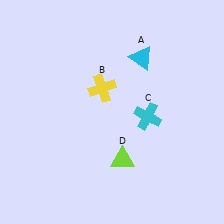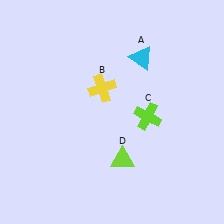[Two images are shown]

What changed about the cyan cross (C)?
In Image 1, C is cyan. In Image 2, it changed to lime.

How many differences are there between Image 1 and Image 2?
There is 1 difference between the two images.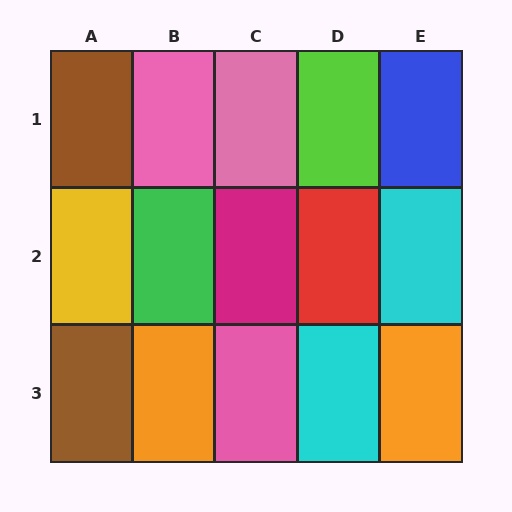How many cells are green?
1 cell is green.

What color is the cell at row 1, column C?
Pink.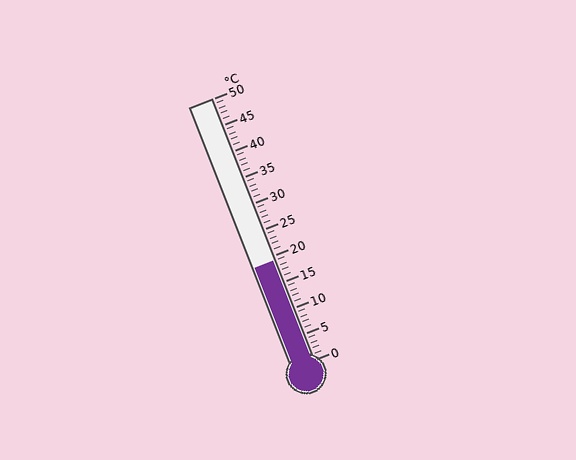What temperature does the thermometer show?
The thermometer shows approximately 19°C.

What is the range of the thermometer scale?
The thermometer scale ranges from 0°C to 50°C.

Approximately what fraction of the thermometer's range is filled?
The thermometer is filled to approximately 40% of its range.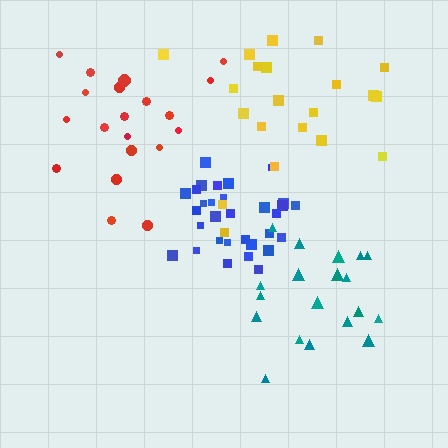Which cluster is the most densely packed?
Blue.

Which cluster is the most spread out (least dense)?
Yellow.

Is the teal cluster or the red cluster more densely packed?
Teal.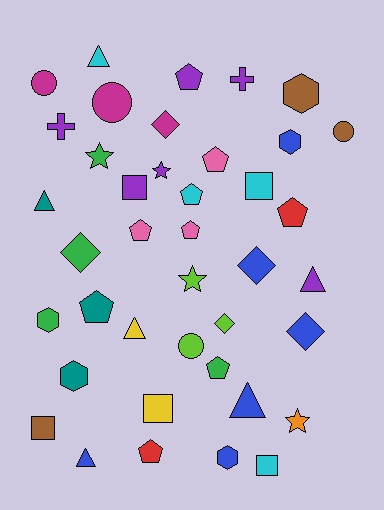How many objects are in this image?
There are 40 objects.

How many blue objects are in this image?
There are 6 blue objects.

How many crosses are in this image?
There are 2 crosses.